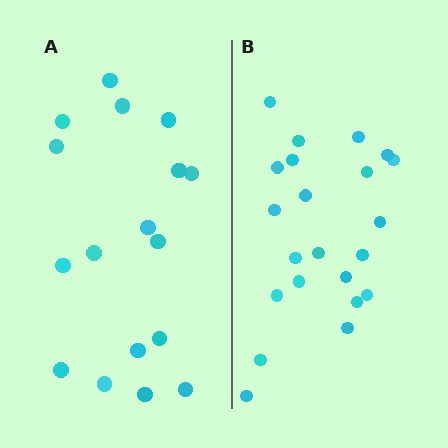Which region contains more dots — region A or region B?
Region B (the right region) has more dots.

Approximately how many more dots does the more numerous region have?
Region B has about 5 more dots than region A.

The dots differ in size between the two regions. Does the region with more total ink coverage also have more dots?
No. Region A has more total ink coverage because its dots are larger, but region B actually contains more individual dots. Total area can be misleading — the number of items is what matters here.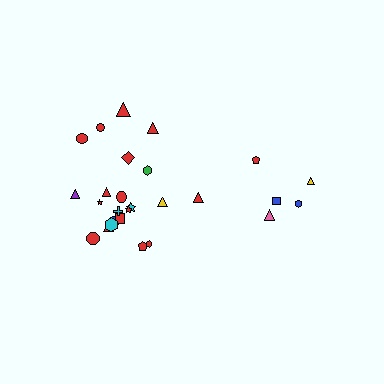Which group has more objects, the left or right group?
The left group.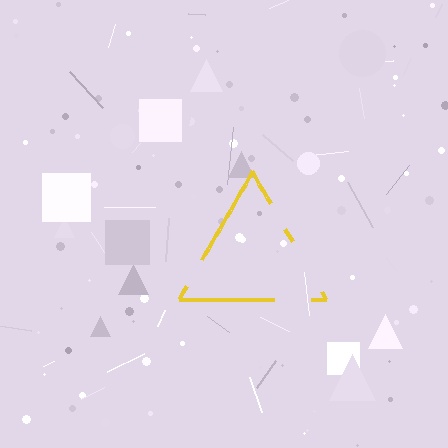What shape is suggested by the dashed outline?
The dashed outline suggests a triangle.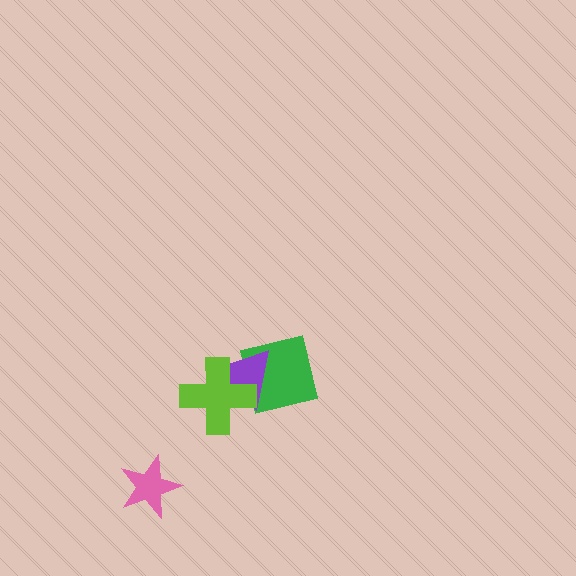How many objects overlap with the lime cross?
2 objects overlap with the lime cross.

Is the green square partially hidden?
Yes, it is partially covered by another shape.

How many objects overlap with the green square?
2 objects overlap with the green square.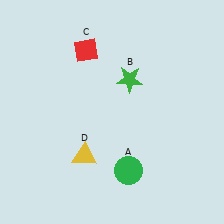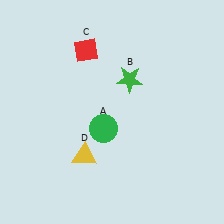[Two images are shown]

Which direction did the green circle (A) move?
The green circle (A) moved up.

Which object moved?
The green circle (A) moved up.